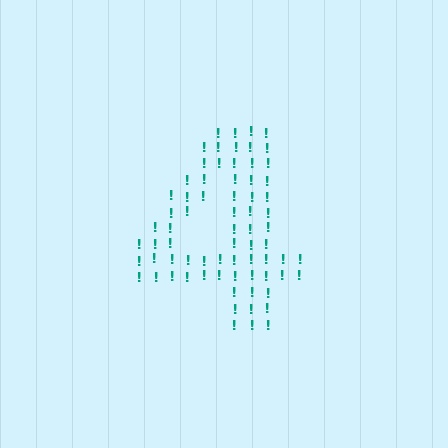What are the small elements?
The small elements are exclamation marks.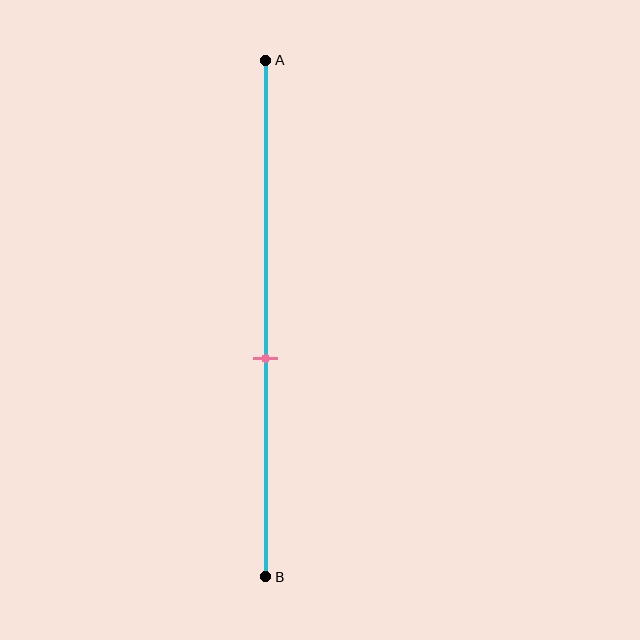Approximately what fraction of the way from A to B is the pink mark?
The pink mark is approximately 60% of the way from A to B.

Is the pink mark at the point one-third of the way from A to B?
No, the mark is at about 60% from A, not at the 33% one-third point.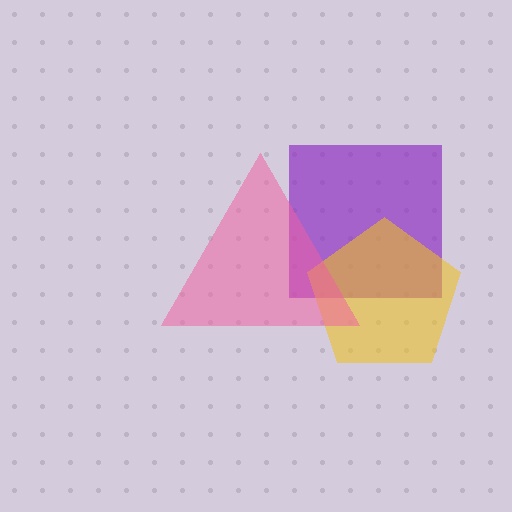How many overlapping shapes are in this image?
There are 3 overlapping shapes in the image.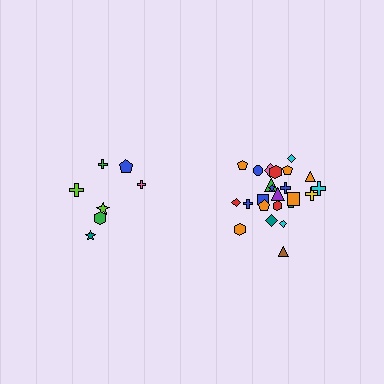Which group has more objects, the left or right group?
The right group.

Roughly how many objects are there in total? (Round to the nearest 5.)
Roughly 30 objects in total.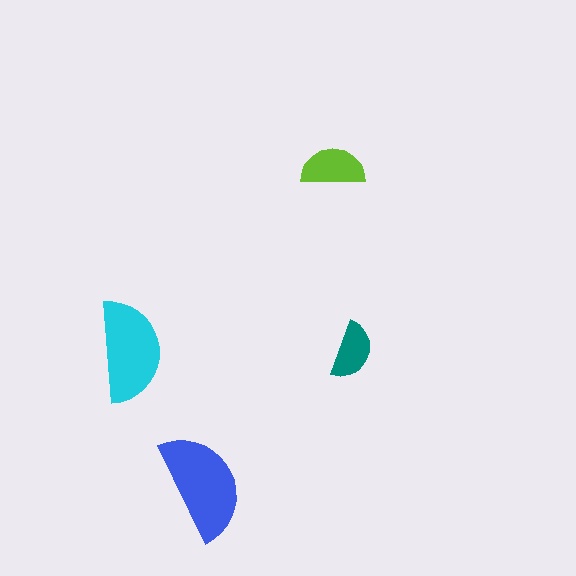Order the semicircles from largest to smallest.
the blue one, the cyan one, the lime one, the teal one.